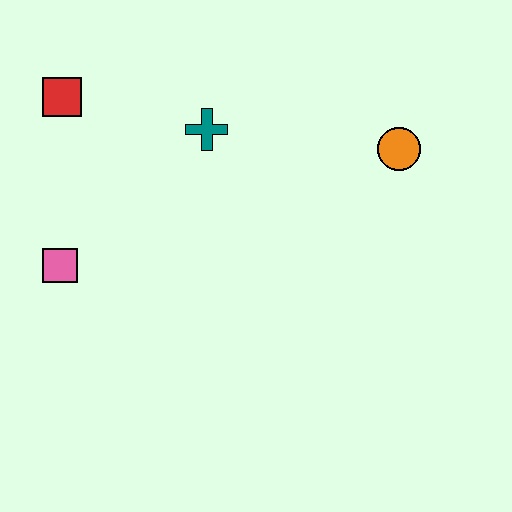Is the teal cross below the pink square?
No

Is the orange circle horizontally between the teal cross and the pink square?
No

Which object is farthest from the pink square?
The orange circle is farthest from the pink square.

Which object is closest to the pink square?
The red square is closest to the pink square.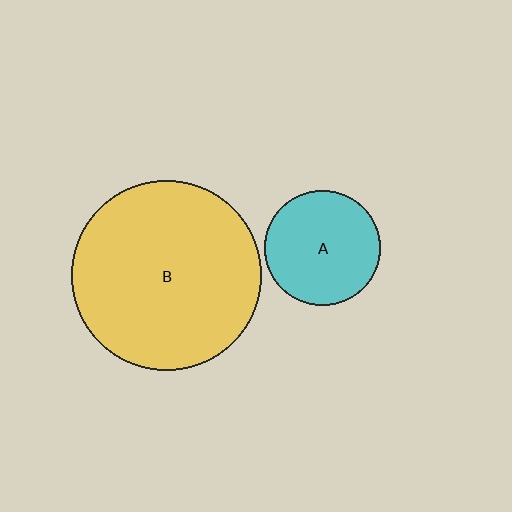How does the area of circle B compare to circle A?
Approximately 2.7 times.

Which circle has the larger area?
Circle B (yellow).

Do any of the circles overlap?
No, none of the circles overlap.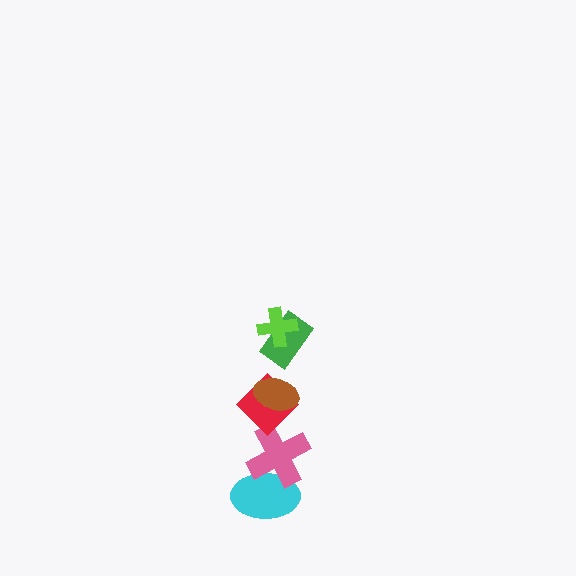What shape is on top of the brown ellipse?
The green rectangle is on top of the brown ellipse.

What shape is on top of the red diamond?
The brown ellipse is on top of the red diamond.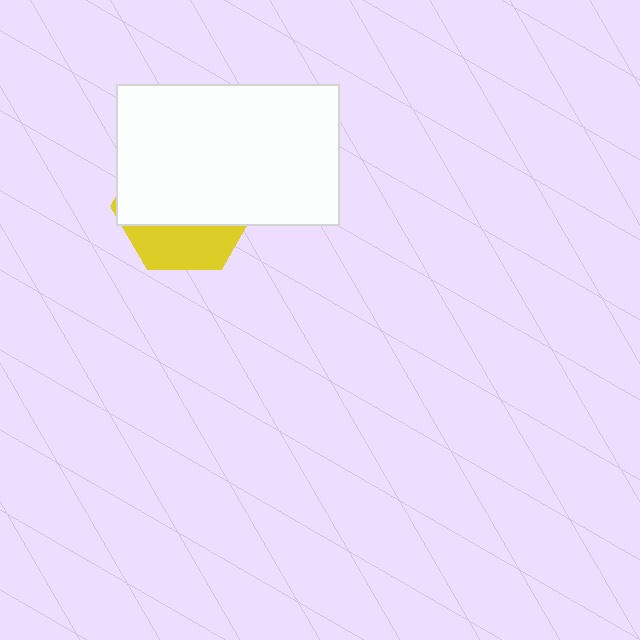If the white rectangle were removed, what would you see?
You would see the complete yellow hexagon.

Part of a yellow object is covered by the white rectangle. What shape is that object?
It is a hexagon.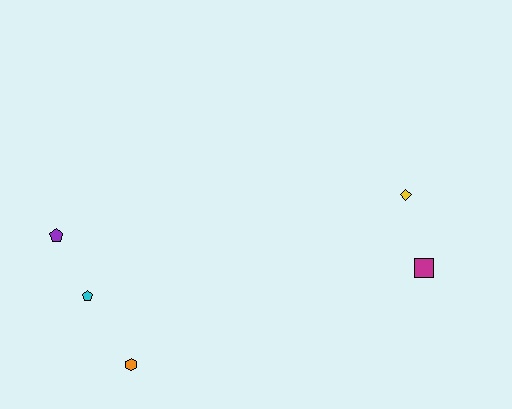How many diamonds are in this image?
There is 1 diamond.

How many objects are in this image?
There are 5 objects.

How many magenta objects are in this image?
There is 1 magenta object.